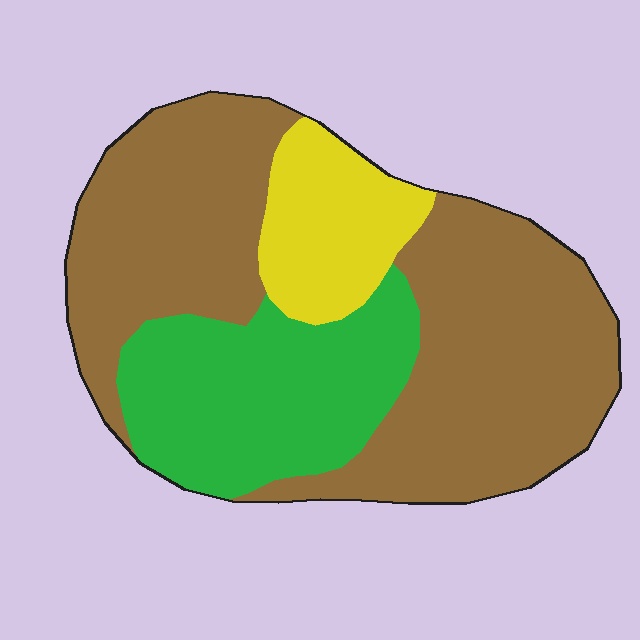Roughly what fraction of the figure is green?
Green takes up about one quarter (1/4) of the figure.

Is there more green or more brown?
Brown.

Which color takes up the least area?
Yellow, at roughly 15%.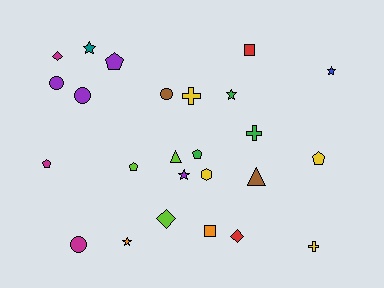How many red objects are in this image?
There are 2 red objects.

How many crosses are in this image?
There are 3 crosses.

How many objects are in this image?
There are 25 objects.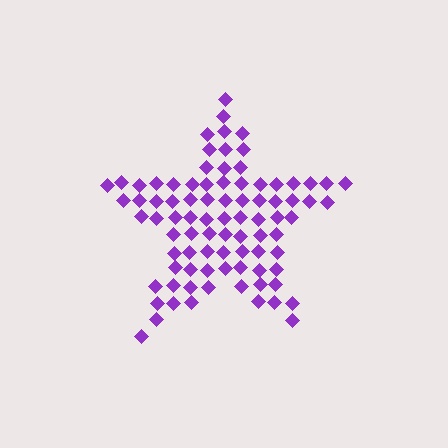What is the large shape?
The large shape is a star.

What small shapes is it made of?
It is made of small diamonds.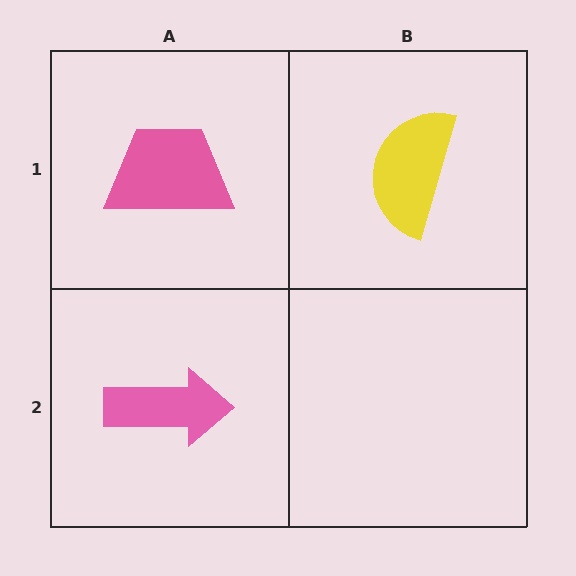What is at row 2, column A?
A pink arrow.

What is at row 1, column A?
A pink trapezoid.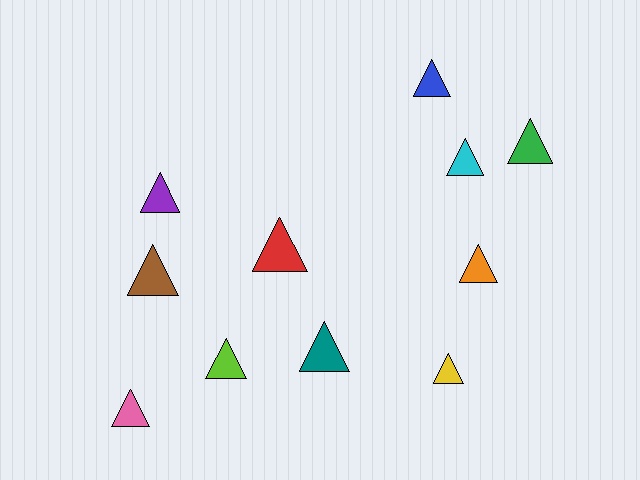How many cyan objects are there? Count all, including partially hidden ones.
There is 1 cyan object.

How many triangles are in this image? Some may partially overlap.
There are 11 triangles.